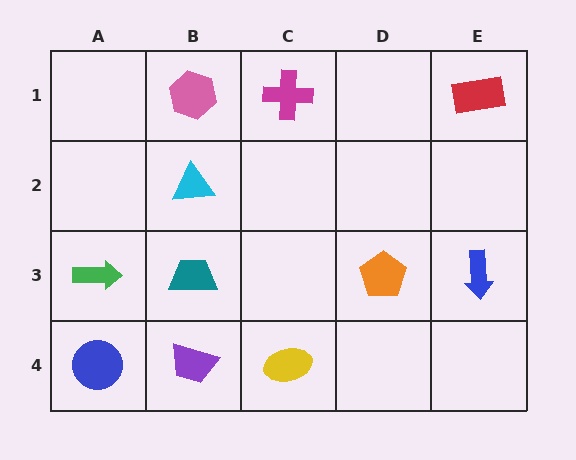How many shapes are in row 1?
3 shapes.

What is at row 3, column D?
An orange pentagon.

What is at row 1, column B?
A pink hexagon.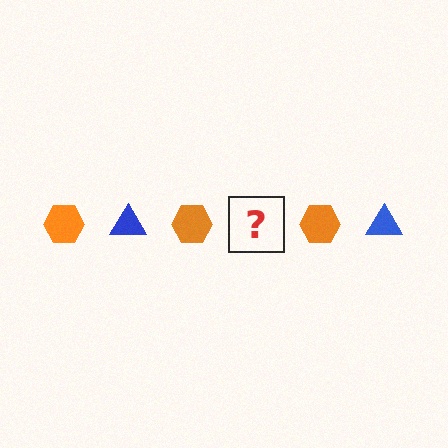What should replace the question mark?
The question mark should be replaced with a blue triangle.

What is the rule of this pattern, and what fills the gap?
The rule is that the pattern alternates between orange hexagon and blue triangle. The gap should be filled with a blue triangle.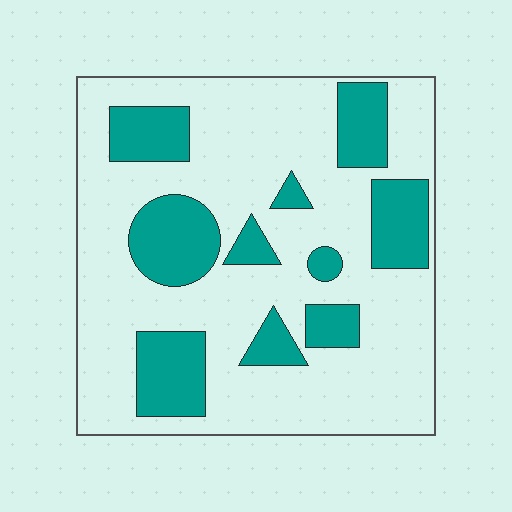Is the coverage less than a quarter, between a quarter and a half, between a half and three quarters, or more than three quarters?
Between a quarter and a half.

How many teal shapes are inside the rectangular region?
10.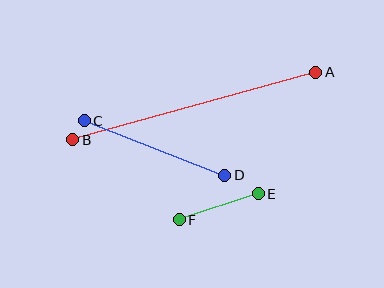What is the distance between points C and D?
The distance is approximately 151 pixels.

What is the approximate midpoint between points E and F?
The midpoint is at approximately (219, 207) pixels.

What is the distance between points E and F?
The distance is approximately 83 pixels.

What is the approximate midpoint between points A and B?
The midpoint is at approximately (194, 106) pixels.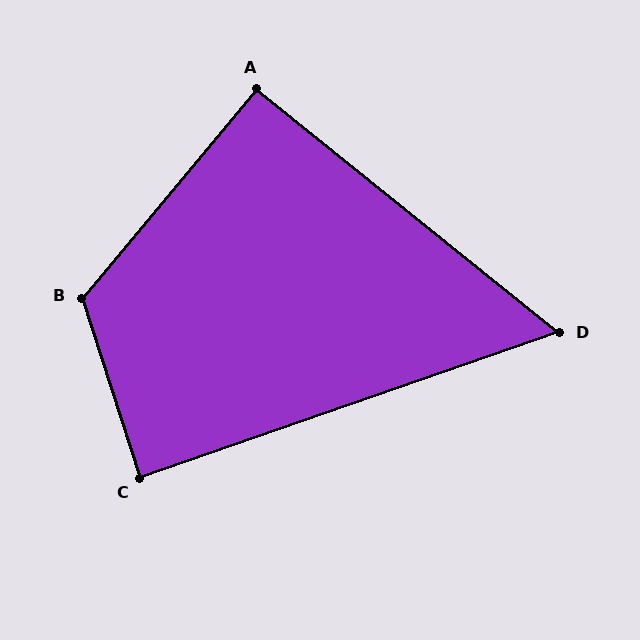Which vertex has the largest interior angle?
B, at approximately 122 degrees.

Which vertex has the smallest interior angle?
D, at approximately 58 degrees.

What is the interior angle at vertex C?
Approximately 89 degrees (approximately right).